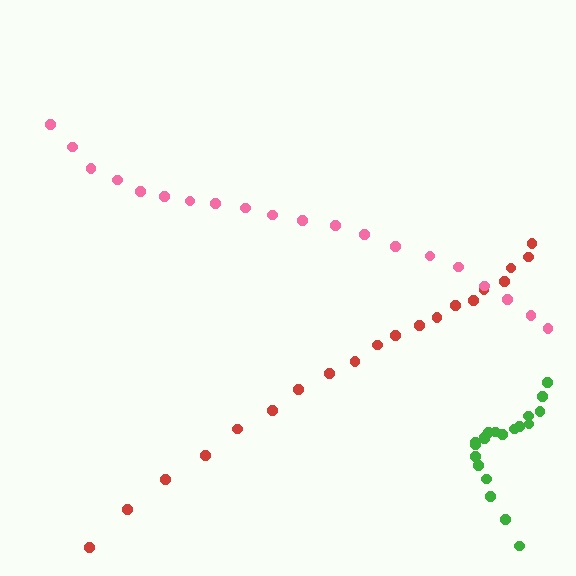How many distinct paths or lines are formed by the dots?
There are 3 distinct paths.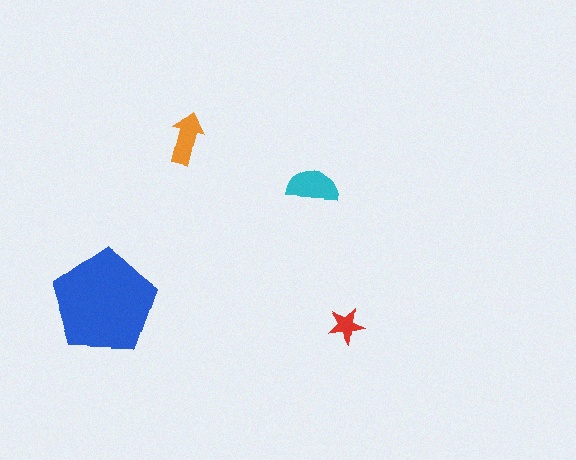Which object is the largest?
The blue pentagon.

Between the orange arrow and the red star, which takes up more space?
The orange arrow.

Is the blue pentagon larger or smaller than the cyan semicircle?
Larger.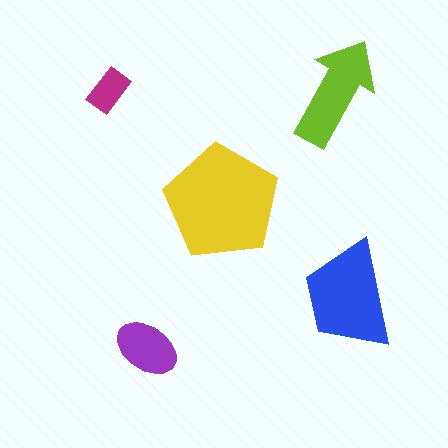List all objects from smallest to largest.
The magenta rectangle, the purple ellipse, the lime arrow, the blue trapezoid, the yellow pentagon.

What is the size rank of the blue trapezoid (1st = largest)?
2nd.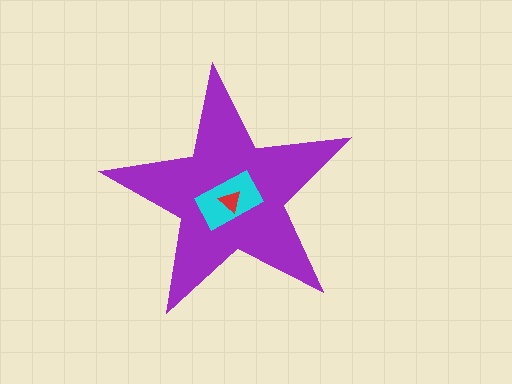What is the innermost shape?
The red triangle.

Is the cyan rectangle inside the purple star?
Yes.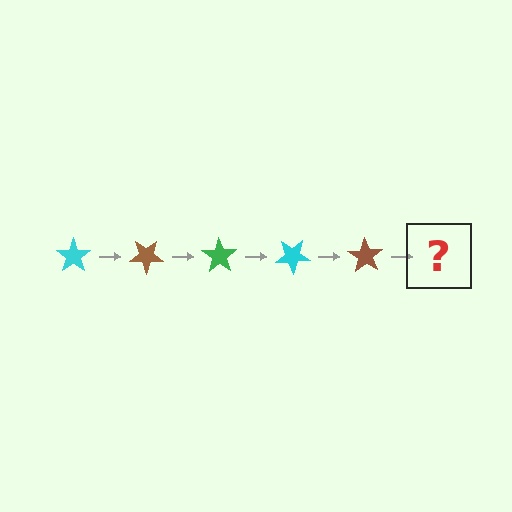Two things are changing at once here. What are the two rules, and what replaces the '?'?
The two rules are that it rotates 35 degrees each step and the color cycles through cyan, brown, and green. The '?' should be a green star, rotated 175 degrees from the start.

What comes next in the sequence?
The next element should be a green star, rotated 175 degrees from the start.